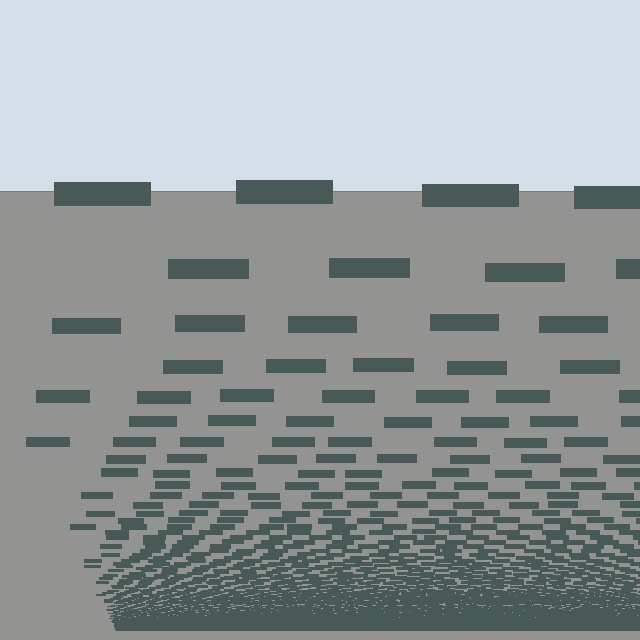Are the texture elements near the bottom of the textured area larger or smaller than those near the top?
Smaller. The gradient is inverted — elements near the bottom are smaller and denser.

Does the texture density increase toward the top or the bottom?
Density increases toward the bottom.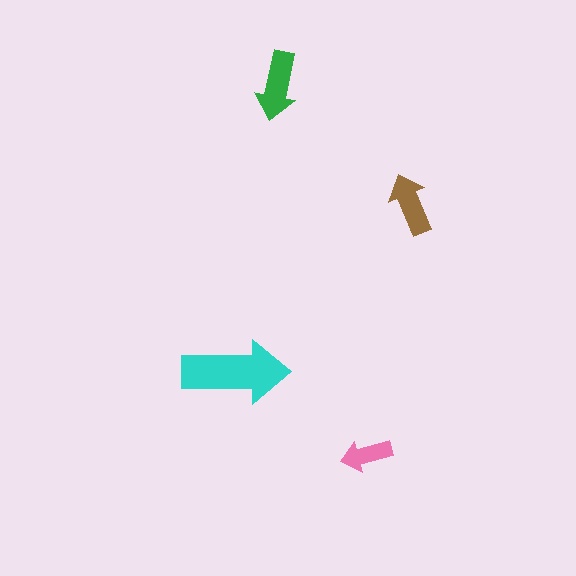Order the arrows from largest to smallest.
the cyan one, the green one, the brown one, the pink one.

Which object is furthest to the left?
The cyan arrow is leftmost.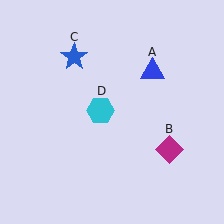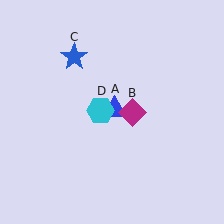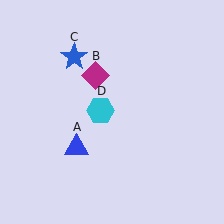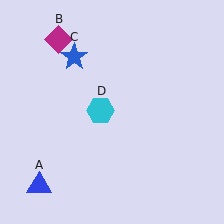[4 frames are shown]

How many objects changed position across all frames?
2 objects changed position: blue triangle (object A), magenta diamond (object B).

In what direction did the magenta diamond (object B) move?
The magenta diamond (object B) moved up and to the left.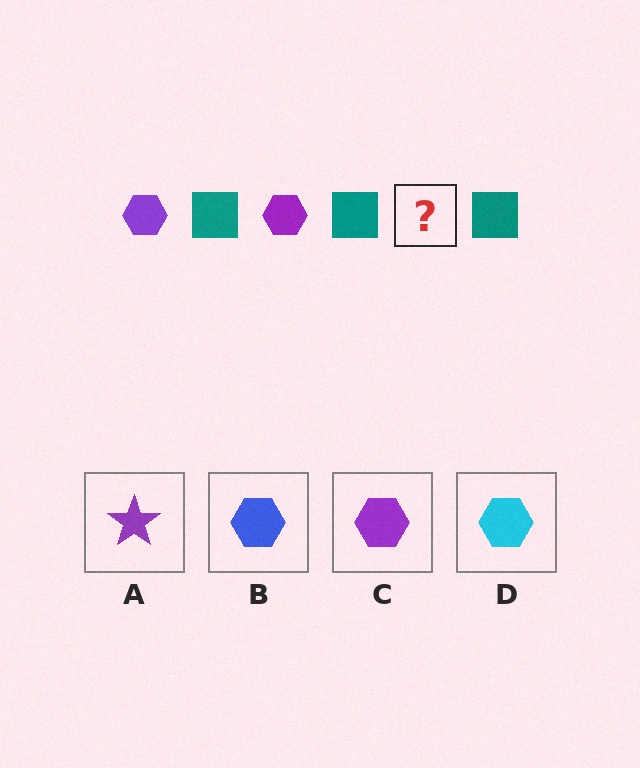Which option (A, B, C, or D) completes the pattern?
C.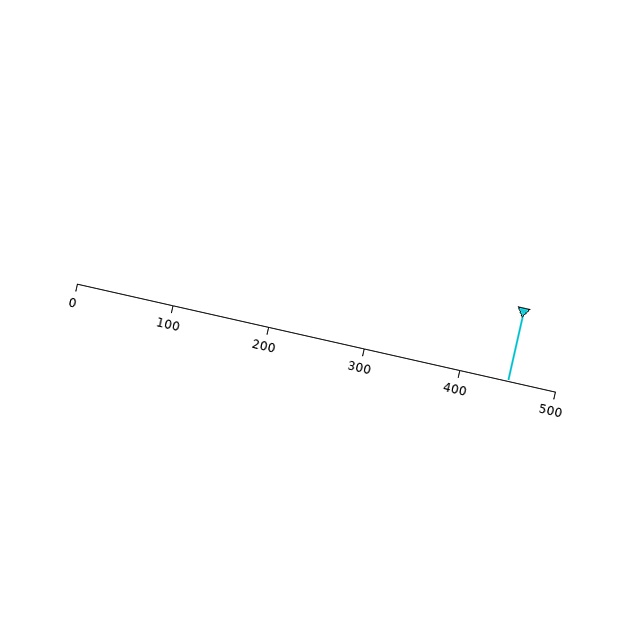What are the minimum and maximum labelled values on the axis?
The axis runs from 0 to 500.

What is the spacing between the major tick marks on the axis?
The major ticks are spaced 100 apart.